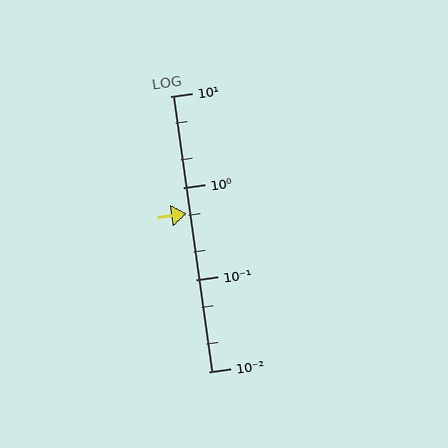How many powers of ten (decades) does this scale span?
The scale spans 3 decades, from 0.01 to 10.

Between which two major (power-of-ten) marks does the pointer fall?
The pointer is between 0.1 and 1.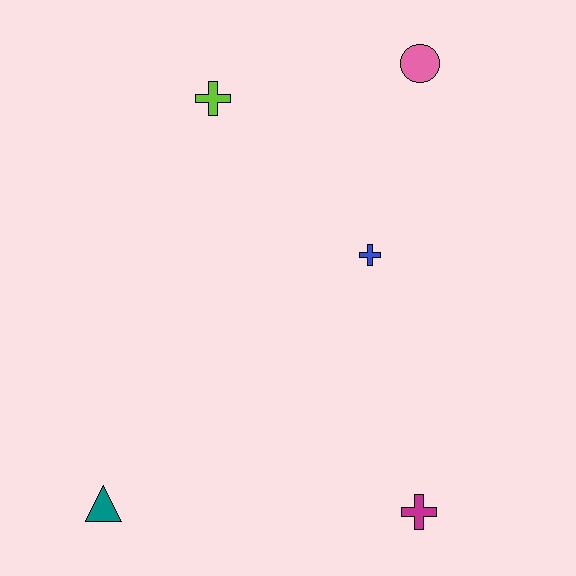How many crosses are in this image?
There are 3 crosses.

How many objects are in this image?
There are 5 objects.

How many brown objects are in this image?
There are no brown objects.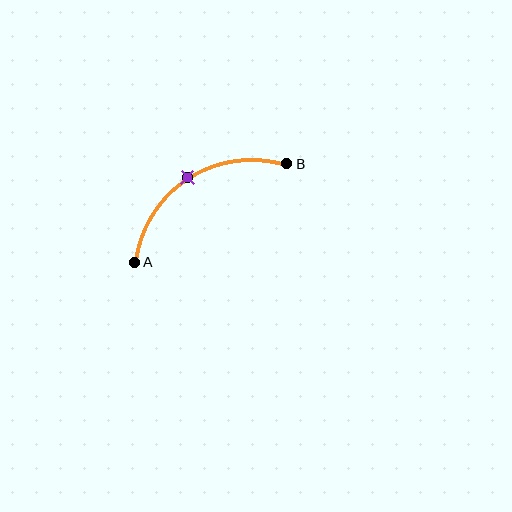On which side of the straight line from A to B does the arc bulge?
The arc bulges above the straight line connecting A and B.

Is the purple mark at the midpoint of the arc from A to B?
Yes. The purple mark lies on the arc at equal arc-length from both A and B — it is the arc midpoint.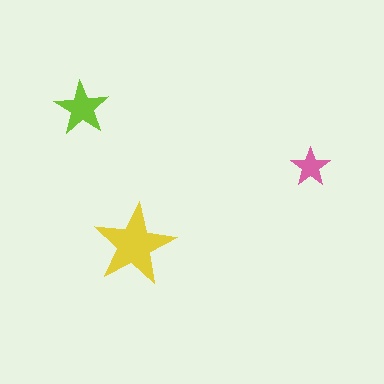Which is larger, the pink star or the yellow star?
The yellow one.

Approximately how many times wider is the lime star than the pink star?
About 1.5 times wider.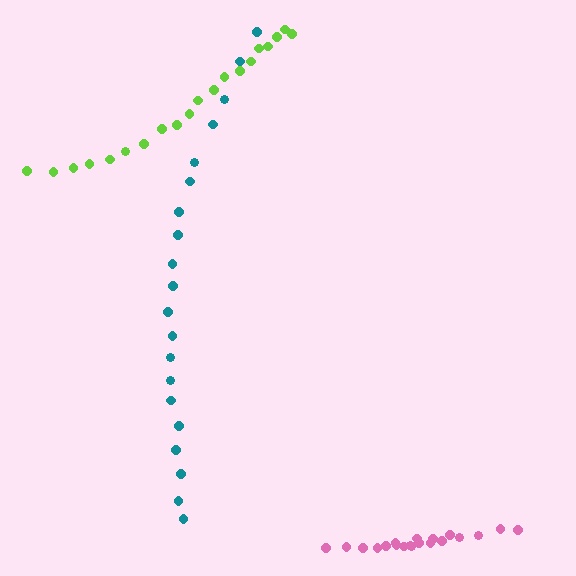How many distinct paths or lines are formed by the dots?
There are 3 distinct paths.